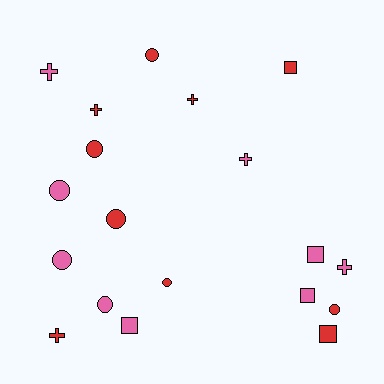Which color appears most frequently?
Red, with 10 objects.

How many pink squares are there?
There are 3 pink squares.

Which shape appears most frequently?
Circle, with 8 objects.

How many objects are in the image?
There are 19 objects.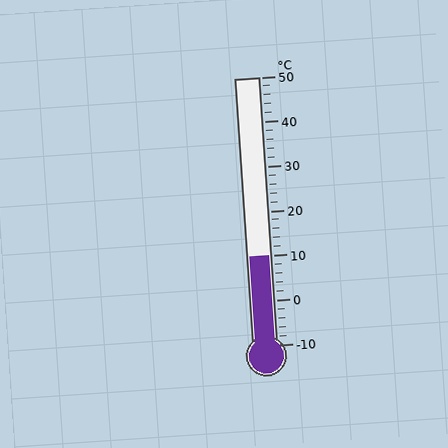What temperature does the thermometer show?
The thermometer shows approximately 10°C.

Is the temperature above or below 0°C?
The temperature is above 0°C.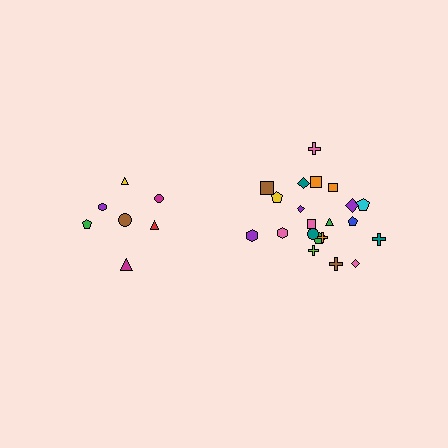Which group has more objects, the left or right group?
The right group.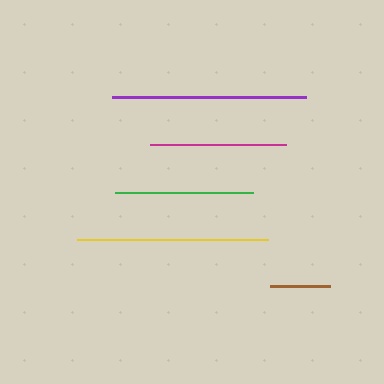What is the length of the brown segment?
The brown segment is approximately 60 pixels long.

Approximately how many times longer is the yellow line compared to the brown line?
The yellow line is approximately 3.2 times the length of the brown line.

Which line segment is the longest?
The purple line is the longest at approximately 195 pixels.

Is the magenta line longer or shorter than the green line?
The green line is longer than the magenta line.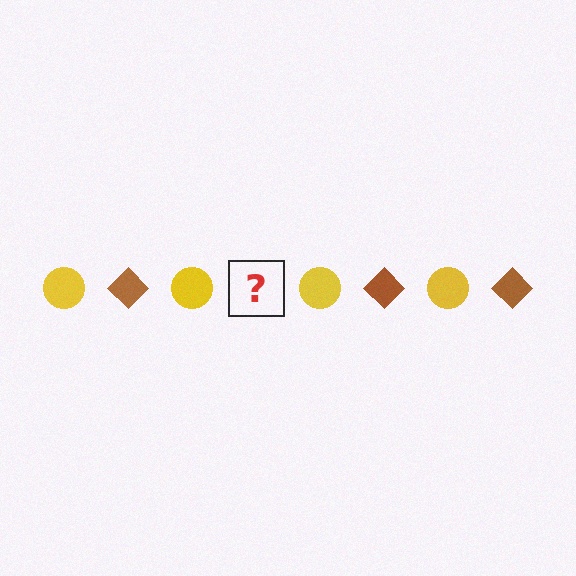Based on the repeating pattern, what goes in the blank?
The blank should be a brown diamond.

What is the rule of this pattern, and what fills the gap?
The rule is that the pattern alternates between yellow circle and brown diamond. The gap should be filled with a brown diamond.